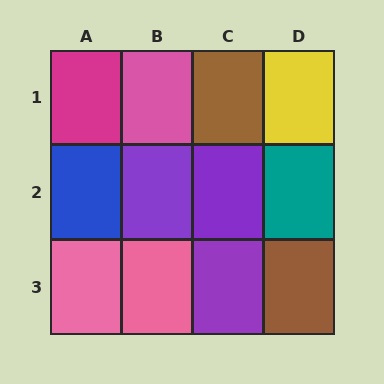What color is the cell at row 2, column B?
Purple.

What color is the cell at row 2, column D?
Teal.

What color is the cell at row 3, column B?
Pink.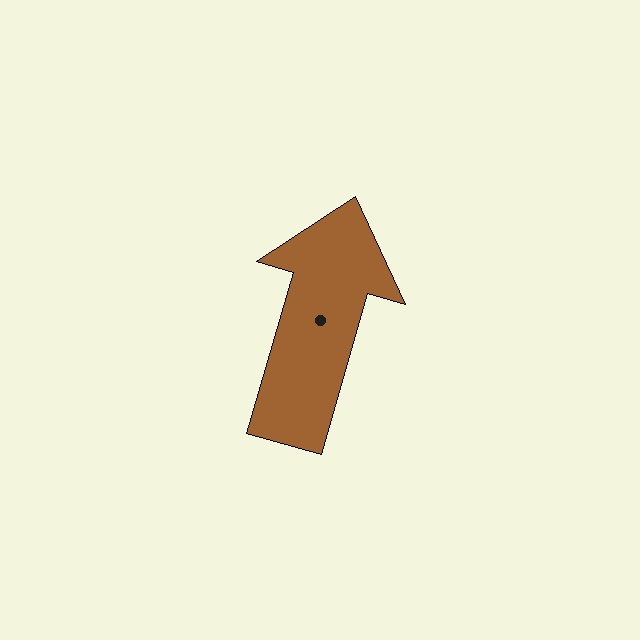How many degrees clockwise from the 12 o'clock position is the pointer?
Approximately 16 degrees.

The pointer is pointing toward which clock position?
Roughly 1 o'clock.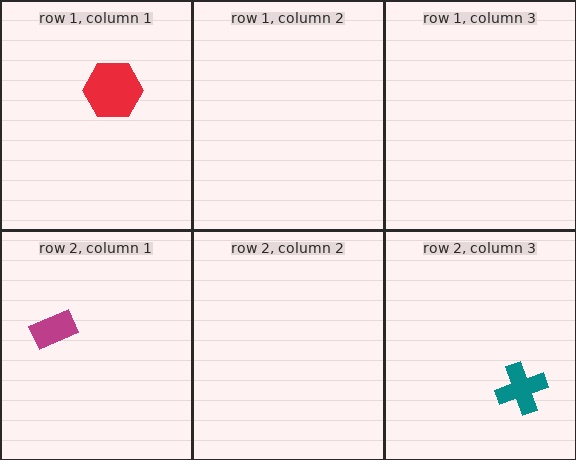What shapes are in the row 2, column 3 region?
The teal cross.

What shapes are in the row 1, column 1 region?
The red hexagon.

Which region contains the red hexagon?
The row 1, column 1 region.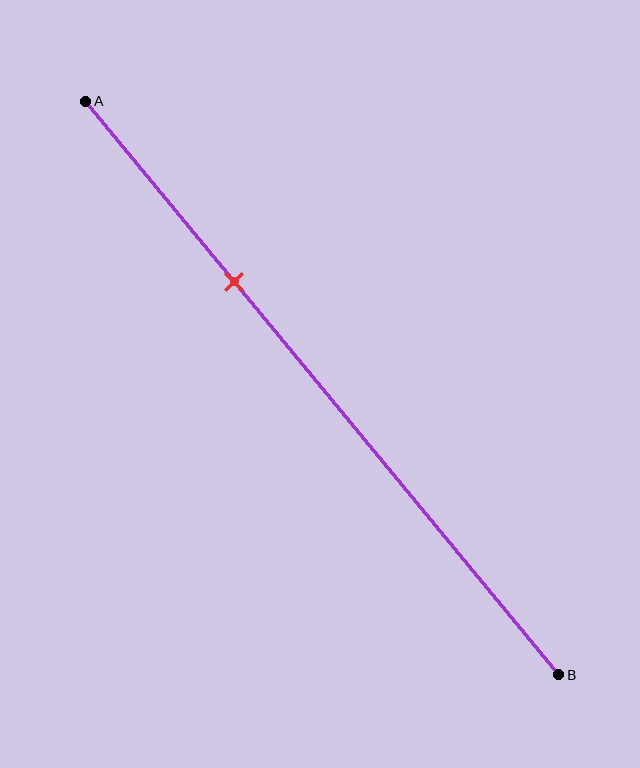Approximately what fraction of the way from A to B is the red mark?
The red mark is approximately 30% of the way from A to B.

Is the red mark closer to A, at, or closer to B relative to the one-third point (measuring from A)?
The red mark is approximately at the one-third point of segment AB.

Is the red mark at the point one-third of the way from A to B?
Yes, the mark is approximately at the one-third point.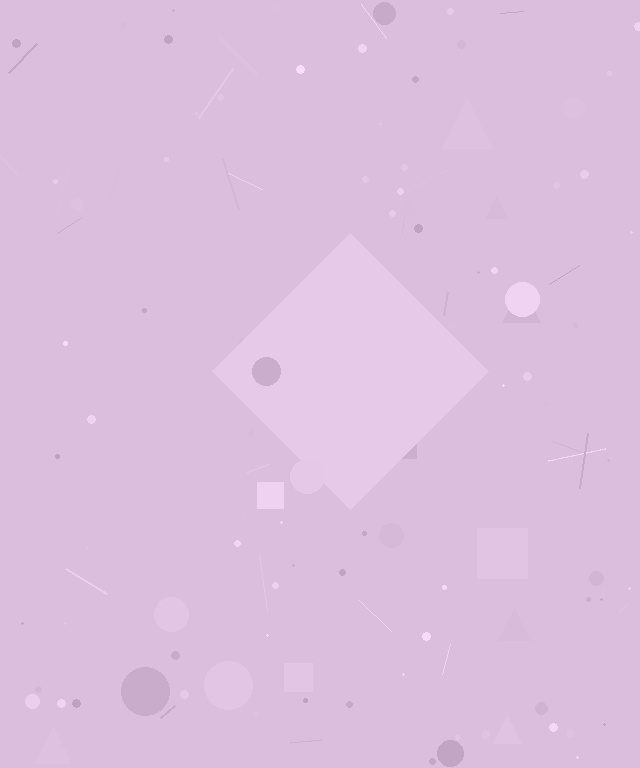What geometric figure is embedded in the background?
A diamond is embedded in the background.